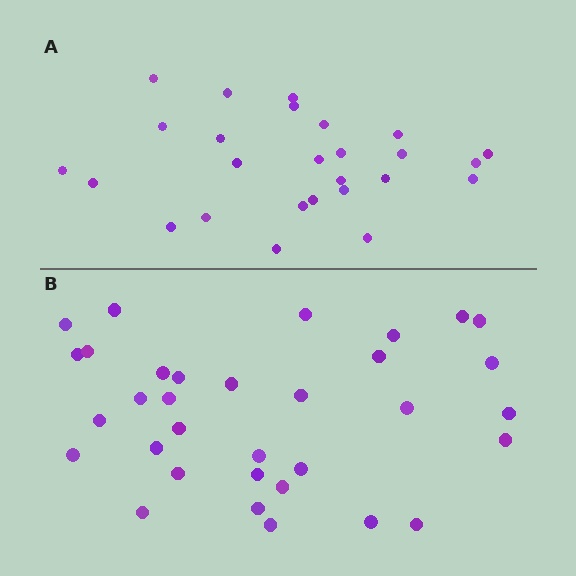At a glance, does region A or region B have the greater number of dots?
Region B (the bottom region) has more dots.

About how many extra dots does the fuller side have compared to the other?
Region B has roughly 8 or so more dots than region A.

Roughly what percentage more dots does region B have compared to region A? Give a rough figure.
About 25% more.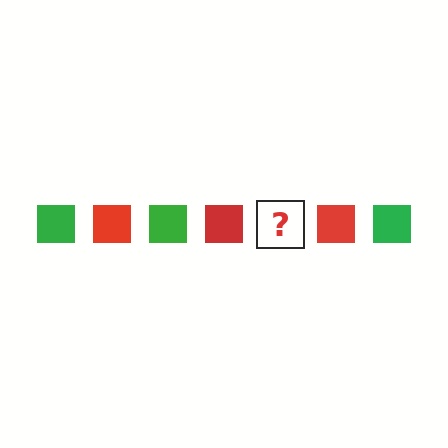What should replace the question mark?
The question mark should be replaced with a green square.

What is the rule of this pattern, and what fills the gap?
The rule is that the pattern cycles through green, red squares. The gap should be filled with a green square.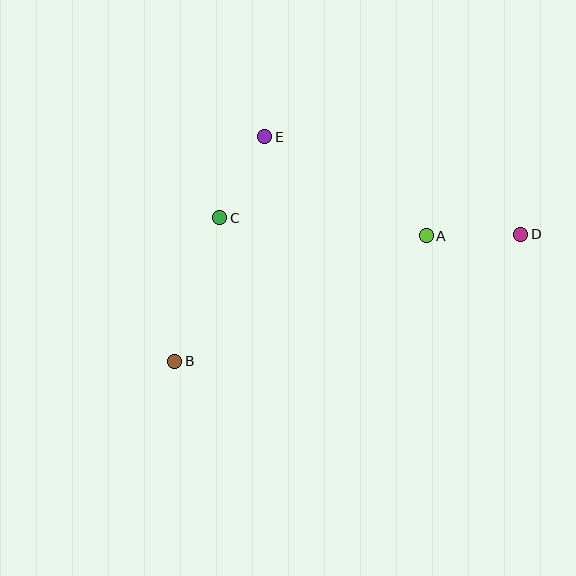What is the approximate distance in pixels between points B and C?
The distance between B and C is approximately 150 pixels.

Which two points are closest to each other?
Points C and E are closest to each other.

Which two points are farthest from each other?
Points B and D are farthest from each other.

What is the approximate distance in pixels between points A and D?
The distance between A and D is approximately 95 pixels.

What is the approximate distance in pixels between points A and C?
The distance between A and C is approximately 207 pixels.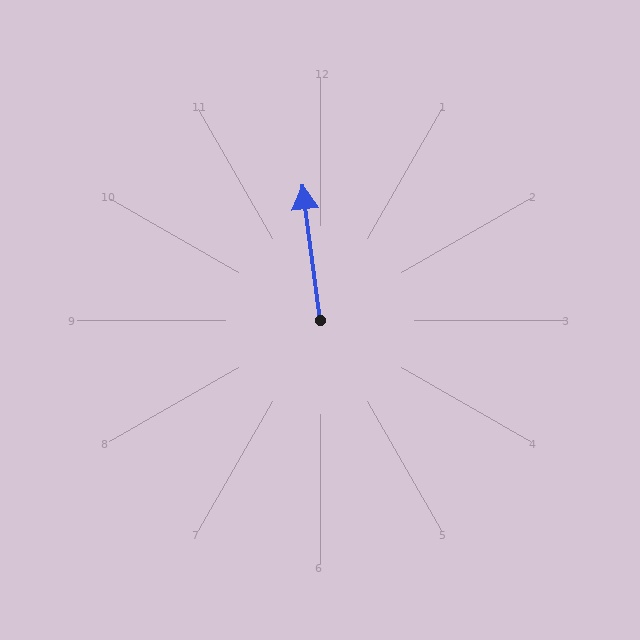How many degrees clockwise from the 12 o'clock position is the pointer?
Approximately 353 degrees.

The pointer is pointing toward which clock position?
Roughly 12 o'clock.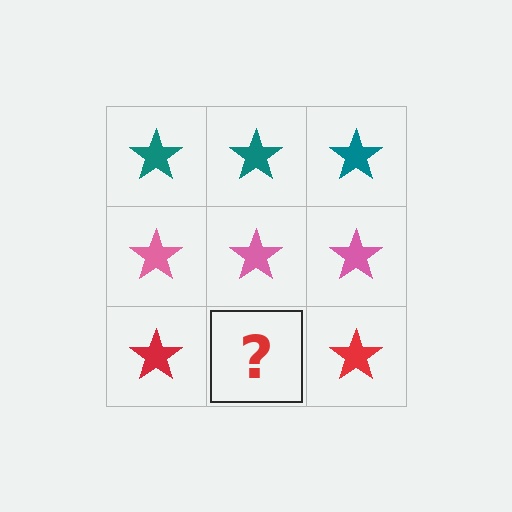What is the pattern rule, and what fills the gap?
The rule is that each row has a consistent color. The gap should be filled with a red star.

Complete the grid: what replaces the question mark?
The question mark should be replaced with a red star.